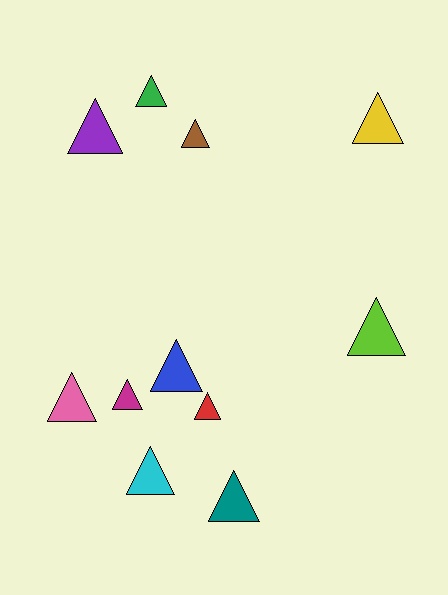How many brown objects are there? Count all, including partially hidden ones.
There is 1 brown object.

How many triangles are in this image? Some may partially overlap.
There are 11 triangles.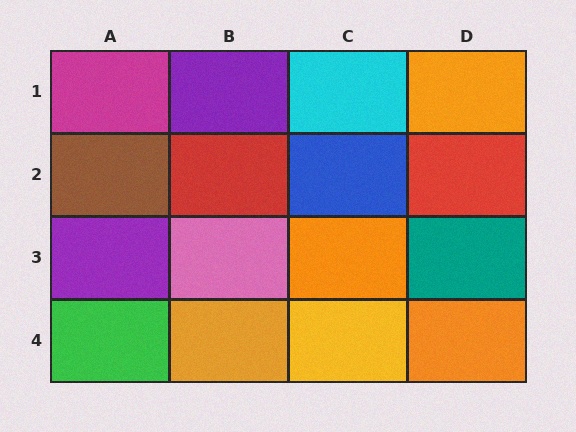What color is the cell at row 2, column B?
Red.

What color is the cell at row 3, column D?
Teal.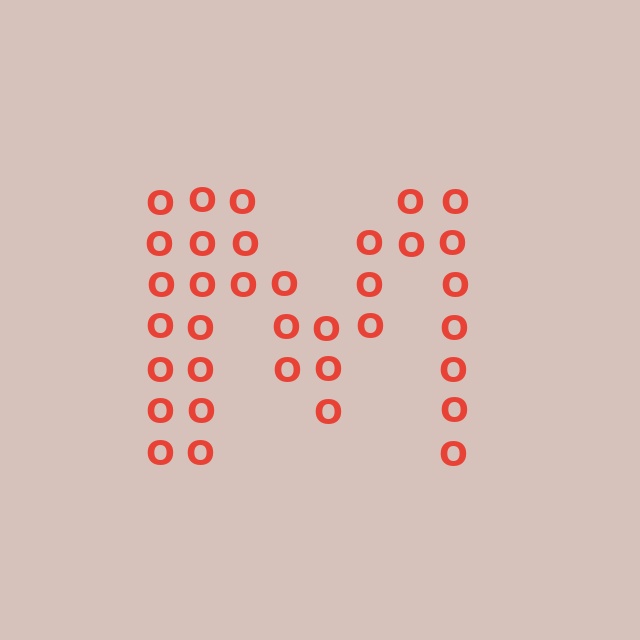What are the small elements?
The small elements are letter O's.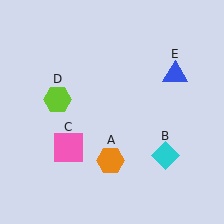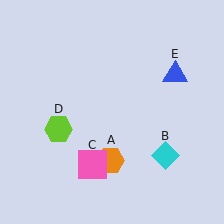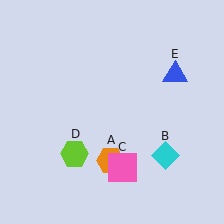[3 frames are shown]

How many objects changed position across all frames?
2 objects changed position: pink square (object C), lime hexagon (object D).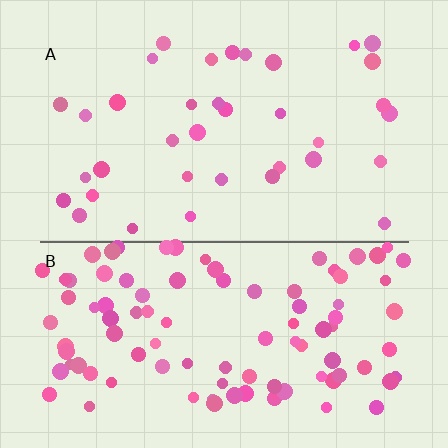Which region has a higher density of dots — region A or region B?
B (the bottom).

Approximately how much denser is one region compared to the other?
Approximately 2.8× — region B over region A.